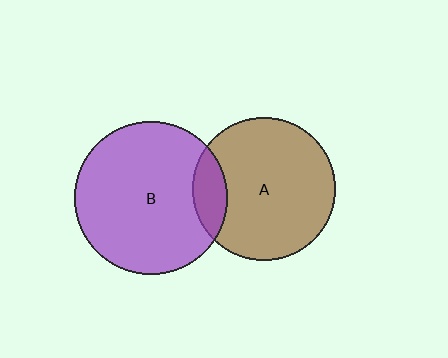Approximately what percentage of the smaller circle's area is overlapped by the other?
Approximately 15%.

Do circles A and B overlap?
Yes.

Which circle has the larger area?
Circle B (purple).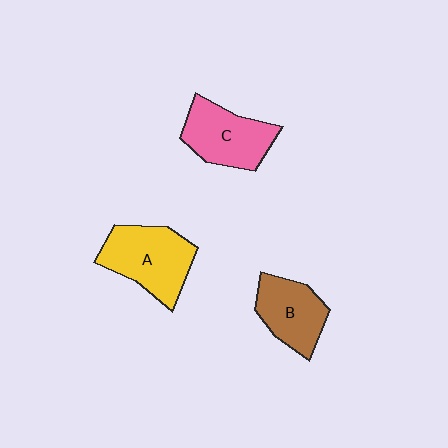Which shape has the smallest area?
Shape B (brown).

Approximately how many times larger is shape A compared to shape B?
Approximately 1.3 times.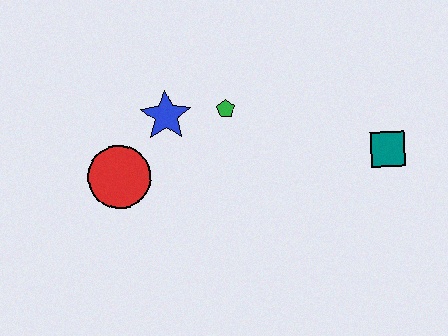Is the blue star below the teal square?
No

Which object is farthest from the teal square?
The red circle is farthest from the teal square.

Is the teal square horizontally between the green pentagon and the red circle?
No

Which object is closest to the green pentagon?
The blue star is closest to the green pentagon.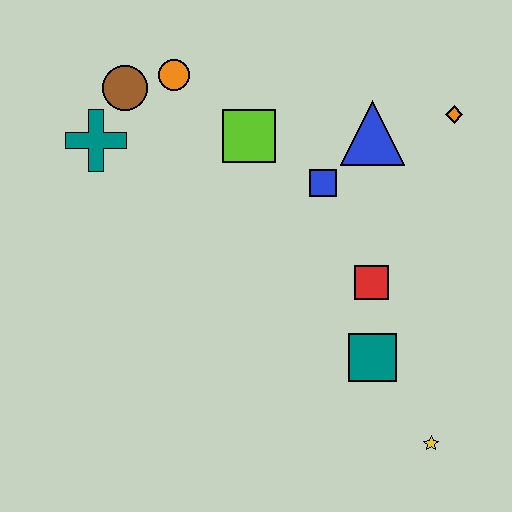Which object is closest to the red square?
The teal square is closest to the red square.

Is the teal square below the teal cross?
Yes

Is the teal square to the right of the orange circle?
Yes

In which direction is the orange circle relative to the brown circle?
The orange circle is to the right of the brown circle.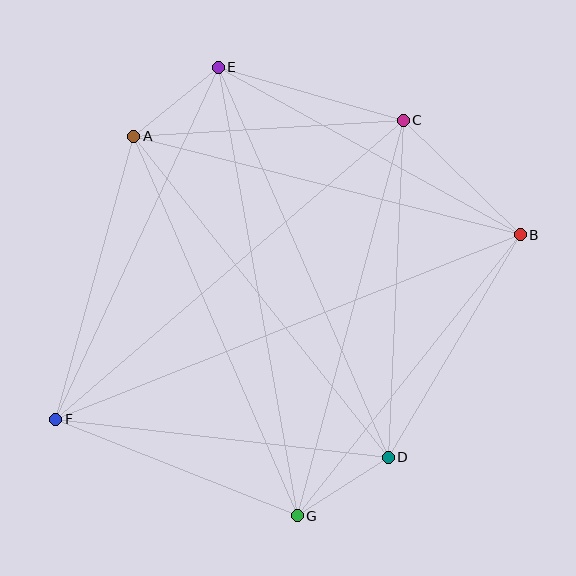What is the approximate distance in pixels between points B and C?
The distance between B and C is approximately 163 pixels.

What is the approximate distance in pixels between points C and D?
The distance between C and D is approximately 337 pixels.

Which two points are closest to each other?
Points D and G are closest to each other.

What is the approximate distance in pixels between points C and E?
The distance between C and E is approximately 193 pixels.